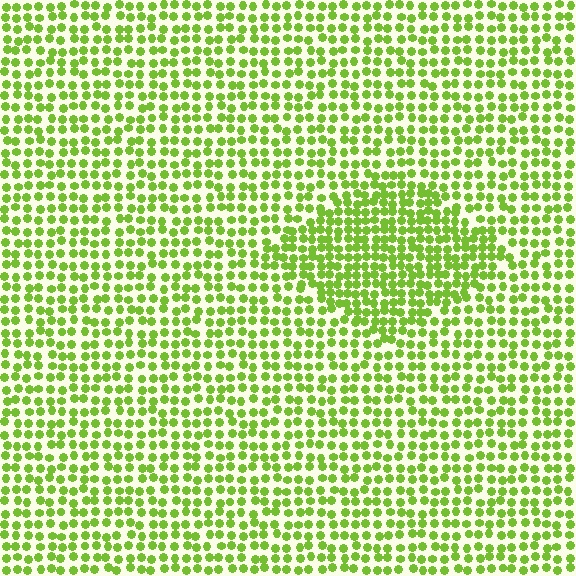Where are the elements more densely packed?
The elements are more densely packed inside the diamond boundary.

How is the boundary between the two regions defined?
The boundary is defined by a change in element density (approximately 1.6x ratio). All elements are the same color, size, and shape.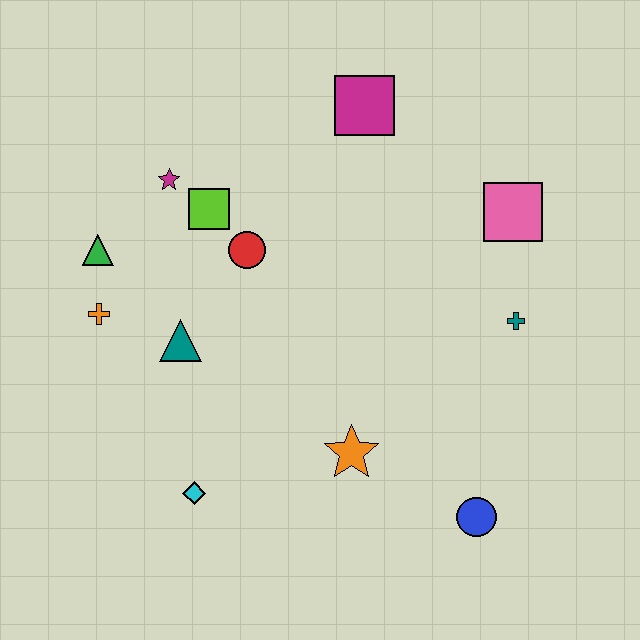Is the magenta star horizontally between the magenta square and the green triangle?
Yes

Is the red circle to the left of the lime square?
No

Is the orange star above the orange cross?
No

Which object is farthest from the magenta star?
The blue circle is farthest from the magenta star.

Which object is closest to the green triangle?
The orange cross is closest to the green triangle.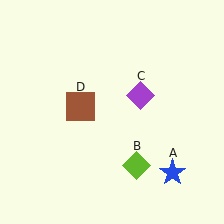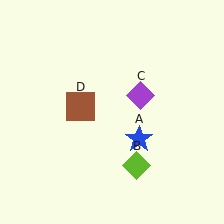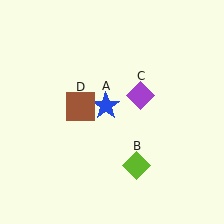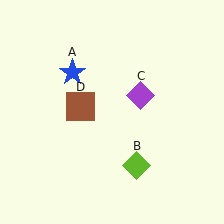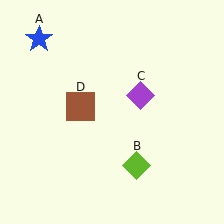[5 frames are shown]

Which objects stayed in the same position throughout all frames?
Lime diamond (object B) and purple diamond (object C) and brown square (object D) remained stationary.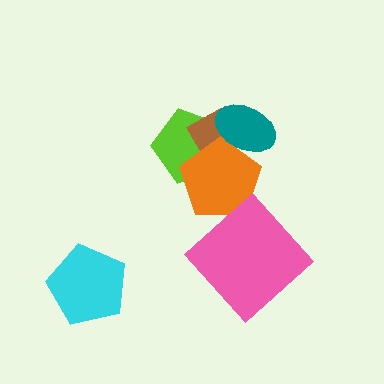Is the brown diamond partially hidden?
Yes, it is partially covered by another shape.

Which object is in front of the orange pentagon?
The teal ellipse is in front of the orange pentagon.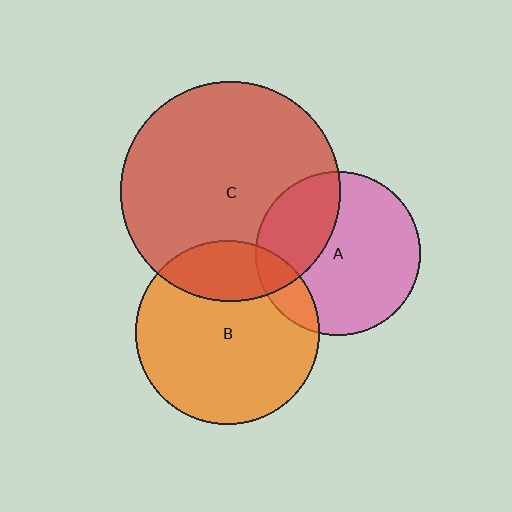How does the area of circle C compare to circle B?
Approximately 1.4 times.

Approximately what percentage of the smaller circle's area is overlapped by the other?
Approximately 30%.